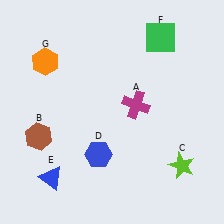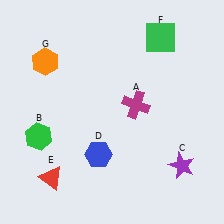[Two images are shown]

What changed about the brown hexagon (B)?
In Image 1, B is brown. In Image 2, it changed to green.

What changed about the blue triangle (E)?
In Image 1, E is blue. In Image 2, it changed to red.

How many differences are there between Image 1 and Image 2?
There are 3 differences between the two images.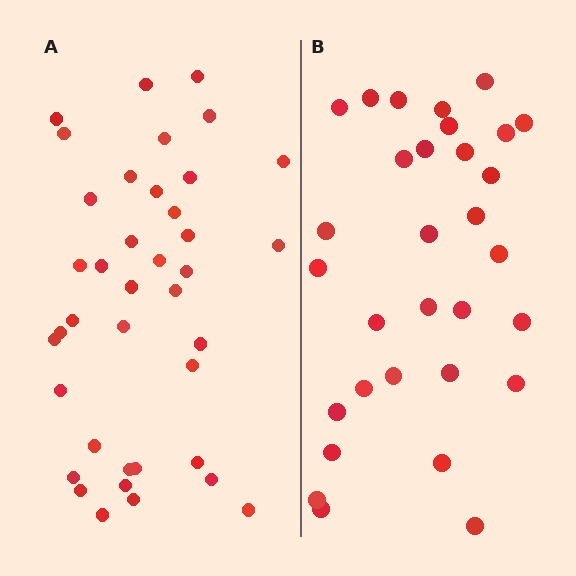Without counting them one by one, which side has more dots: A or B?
Region A (the left region) has more dots.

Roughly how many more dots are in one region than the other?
Region A has roughly 8 or so more dots than region B.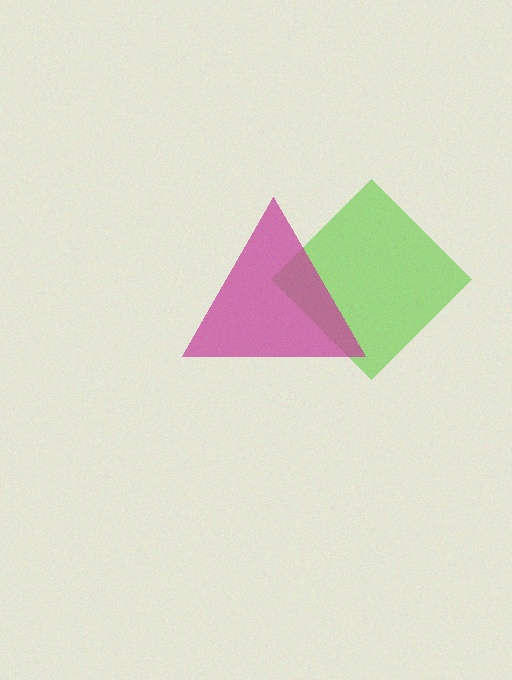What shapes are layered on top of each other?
The layered shapes are: a lime diamond, a magenta triangle.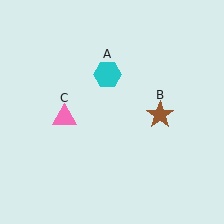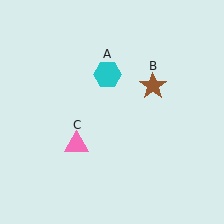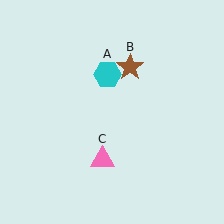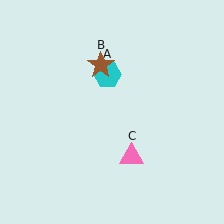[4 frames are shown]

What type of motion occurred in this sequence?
The brown star (object B), pink triangle (object C) rotated counterclockwise around the center of the scene.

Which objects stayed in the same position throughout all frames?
Cyan hexagon (object A) remained stationary.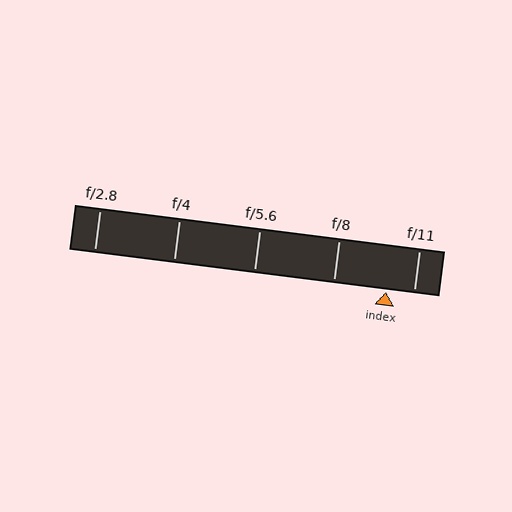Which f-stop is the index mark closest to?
The index mark is closest to f/11.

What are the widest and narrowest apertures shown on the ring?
The widest aperture shown is f/2.8 and the narrowest is f/11.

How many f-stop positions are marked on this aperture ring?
There are 5 f-stop positions marked.